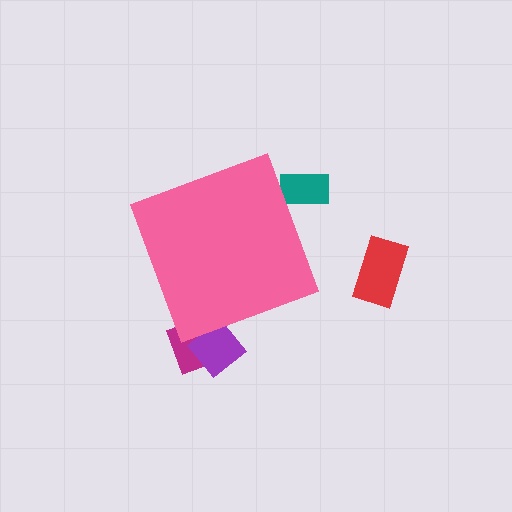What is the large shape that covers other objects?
A pink diamond.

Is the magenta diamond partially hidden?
Yes, the magenta diamond is partially hidden behind the pink diamond.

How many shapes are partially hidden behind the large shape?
3 shapes are partially hidden.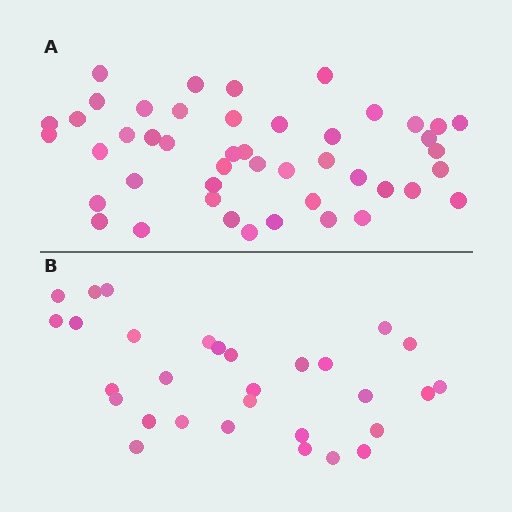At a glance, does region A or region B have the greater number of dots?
Region A (the top region) has more dots.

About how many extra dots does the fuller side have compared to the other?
Region A has approximately 15 more dots than region B.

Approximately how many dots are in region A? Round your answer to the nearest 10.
About 50 dots. (The exact count is 46, which rounds to 50.)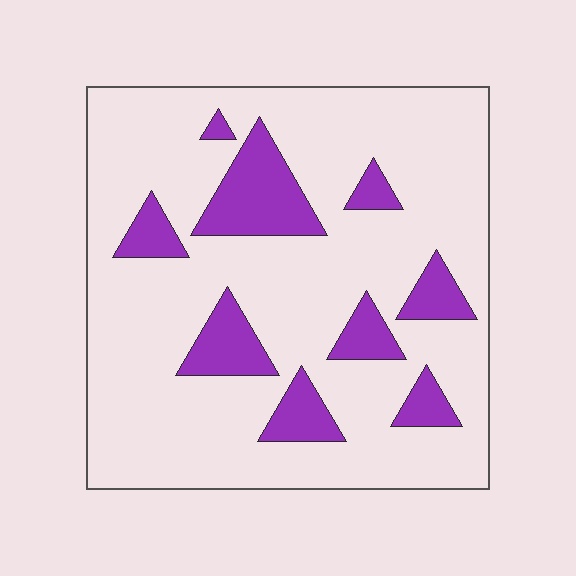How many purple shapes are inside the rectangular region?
9.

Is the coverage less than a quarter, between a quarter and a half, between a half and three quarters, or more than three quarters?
Less than a quarter.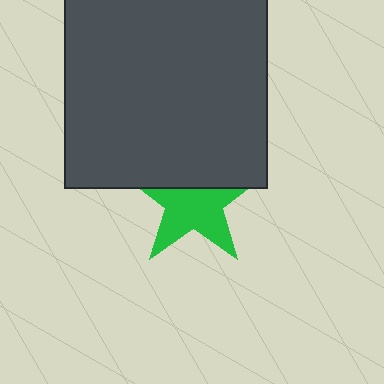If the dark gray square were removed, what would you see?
You would see the complete green star.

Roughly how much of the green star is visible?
About half of it is visible (roughly 59%).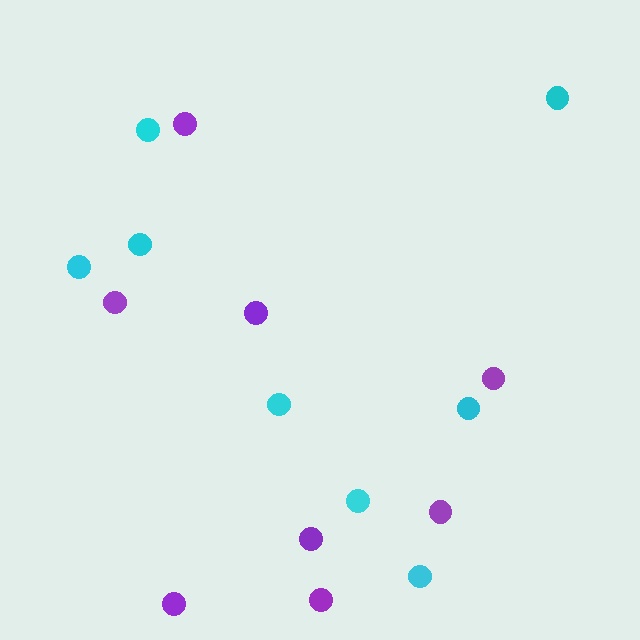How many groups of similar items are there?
There are 2 groups: one group of purple circles (8) and one group of cyan circles (8).